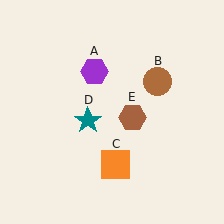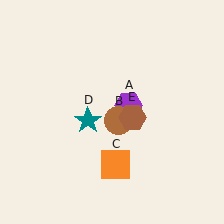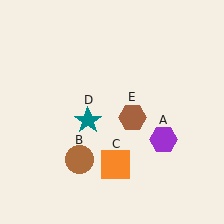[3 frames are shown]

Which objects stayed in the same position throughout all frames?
Orange square (object C) and teal star (object D) and brown hexagon (object E) remained stationary.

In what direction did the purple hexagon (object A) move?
The purple hexagon (object A) moved down and to the right.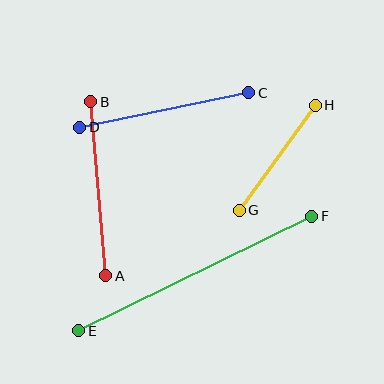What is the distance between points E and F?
The distance is approximately 260 pixels.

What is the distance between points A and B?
The distance is approximately 174 pixels.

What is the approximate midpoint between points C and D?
The midpoint is at approximately (164, 110) pixels.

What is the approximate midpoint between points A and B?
The midpoint is at approximately (98, 189) pixels.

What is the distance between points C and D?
The distance is approximately 172 pixels.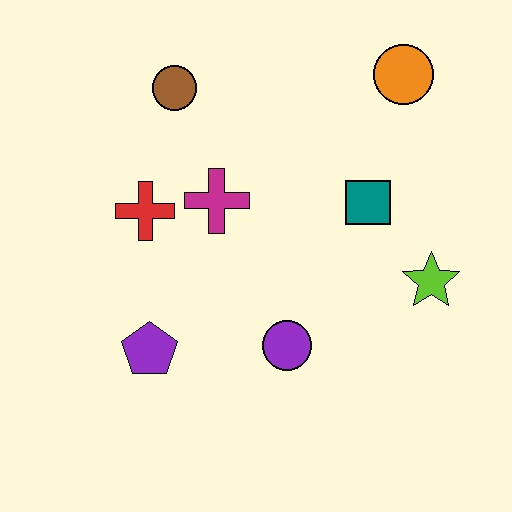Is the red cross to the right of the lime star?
No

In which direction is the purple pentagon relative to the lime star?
The purple pentagon is to the left of the lime star.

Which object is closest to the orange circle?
The teal square is closest to the orange circle.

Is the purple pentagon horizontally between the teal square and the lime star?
No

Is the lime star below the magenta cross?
Yes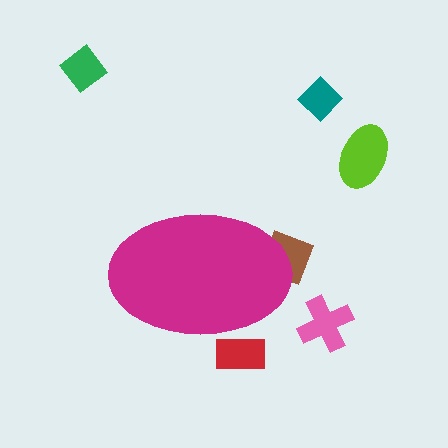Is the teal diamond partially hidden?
No, the teal diamond is fully visible.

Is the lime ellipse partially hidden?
No, the lime ellipse is fully visible.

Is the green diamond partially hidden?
No, the green diamond is fully visible.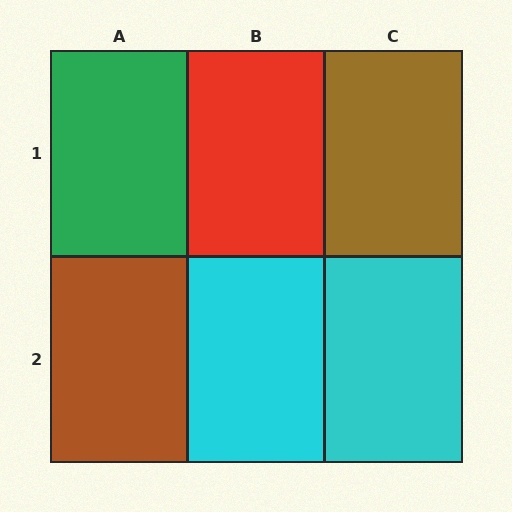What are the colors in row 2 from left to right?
Brown, cyan, cyan.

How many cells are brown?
2 cells are brown.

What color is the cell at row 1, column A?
Green.